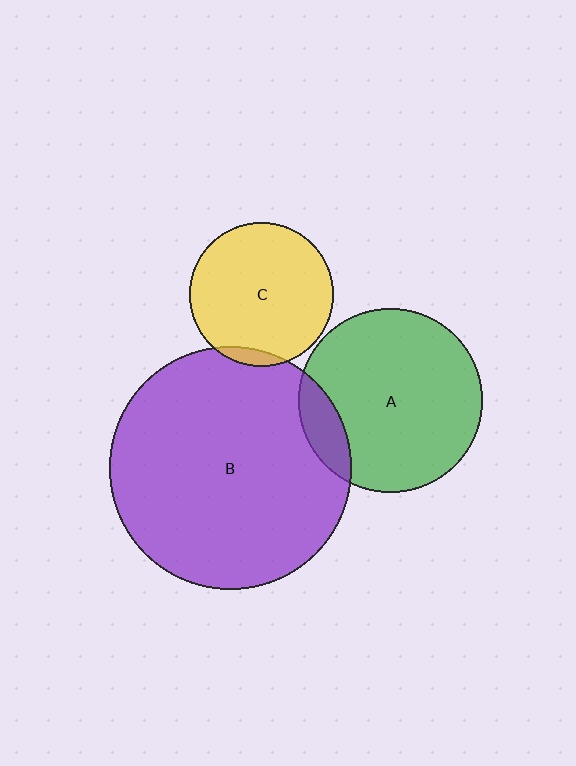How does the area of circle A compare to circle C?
Approximately 1.6 times.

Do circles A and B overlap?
Yes.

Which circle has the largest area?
Circle B (purple).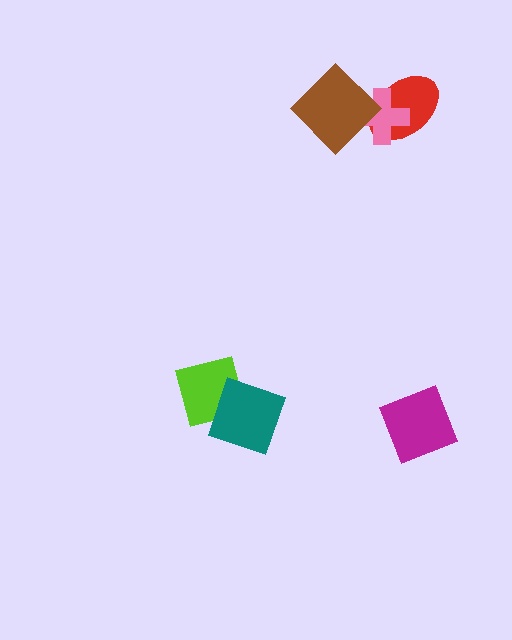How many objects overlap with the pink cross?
2 objects overlap with the pink cross.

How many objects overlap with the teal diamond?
1 object overlaps with the teal diamond.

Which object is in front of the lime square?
The teal diamond is in front of the lime square.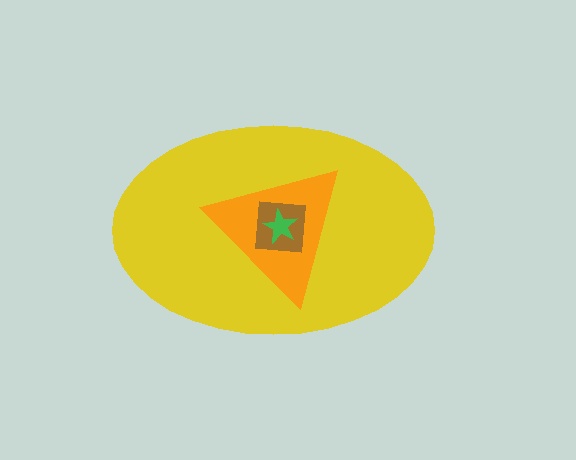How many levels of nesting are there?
4.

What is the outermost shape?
The yellow ellipse.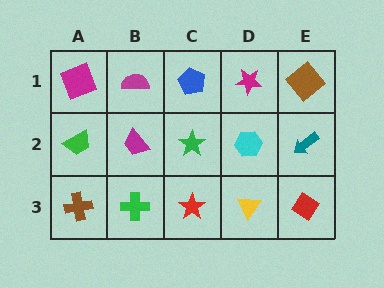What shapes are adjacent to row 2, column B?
A magenta semicircle (row 1, column B), a green cross (row 3, column B), a green trapezoid (row 2, column A), a green star (row 2, column C).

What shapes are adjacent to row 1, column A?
A green trapezoid (row 2, column A), a magenta semicircle (row 1, column B).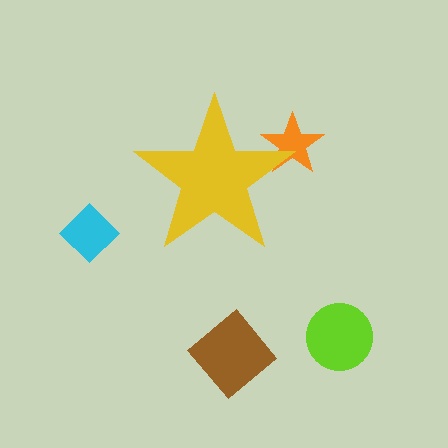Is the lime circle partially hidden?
No, the lime circle is fully visible.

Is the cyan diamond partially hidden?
No, the cyan diamond is fully visible.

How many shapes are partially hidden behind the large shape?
1 shape is partially hidden.